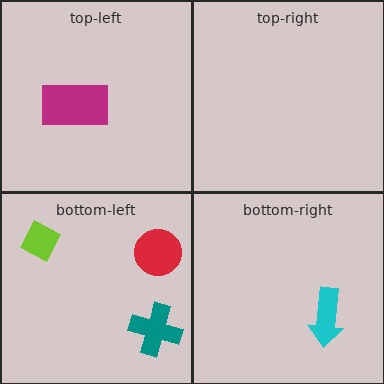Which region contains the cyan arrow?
The bottom-right region.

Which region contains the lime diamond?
The bottom-left region.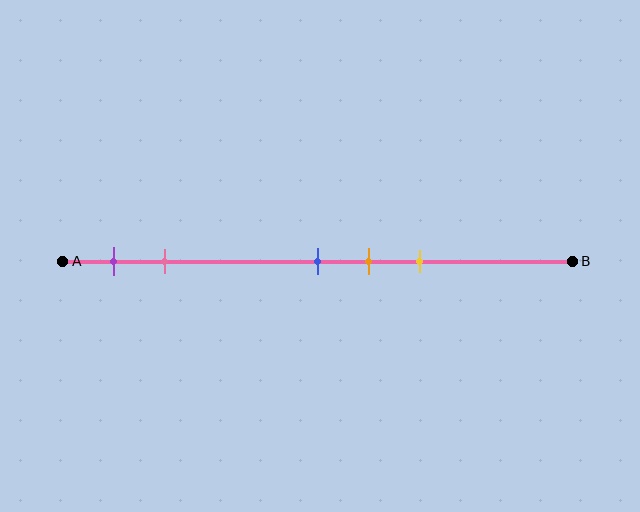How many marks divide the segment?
There are 5 marks dividing the segment.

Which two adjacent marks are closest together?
The blue and orange marks are the closest adjacent pair.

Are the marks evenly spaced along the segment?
No, the marks are not evenly spaced.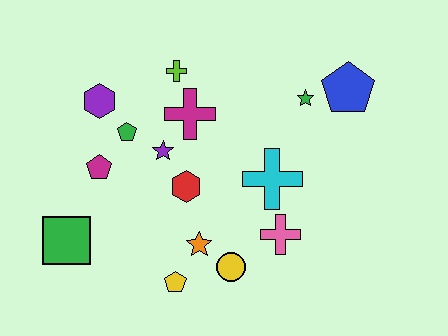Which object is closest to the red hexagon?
The purple star is closest to the red hexagon.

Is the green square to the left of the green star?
Yes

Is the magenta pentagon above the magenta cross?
No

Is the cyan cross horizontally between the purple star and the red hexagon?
No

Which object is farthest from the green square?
The blue pentagon is farthest from the green square.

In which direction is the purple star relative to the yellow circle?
The purple star is above the yellow circle.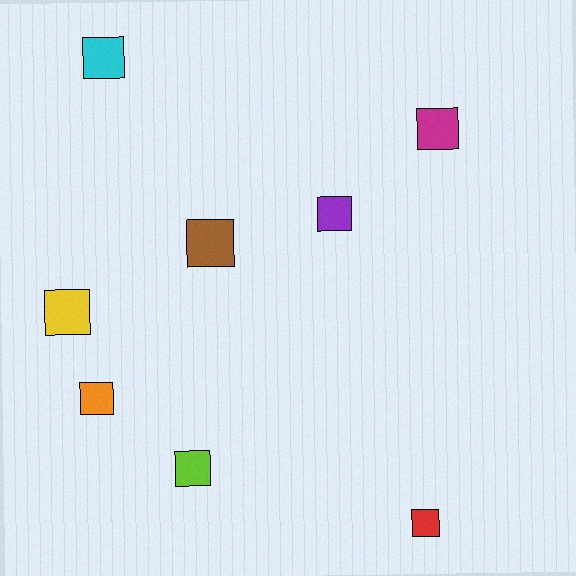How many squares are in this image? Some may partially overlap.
There are 8 squares.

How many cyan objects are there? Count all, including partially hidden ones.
There is 1 cyan object.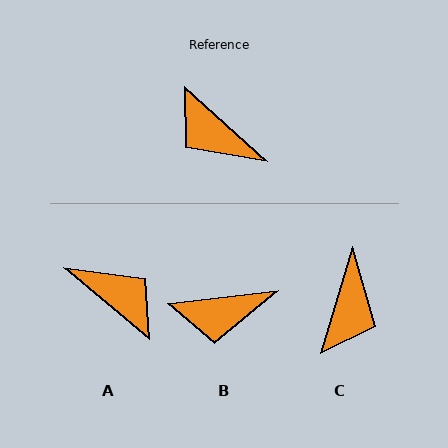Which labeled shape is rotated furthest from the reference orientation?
A, about 178 degrees away.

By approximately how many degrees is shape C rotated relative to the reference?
Approximately 115 degrees counter-clockwise.